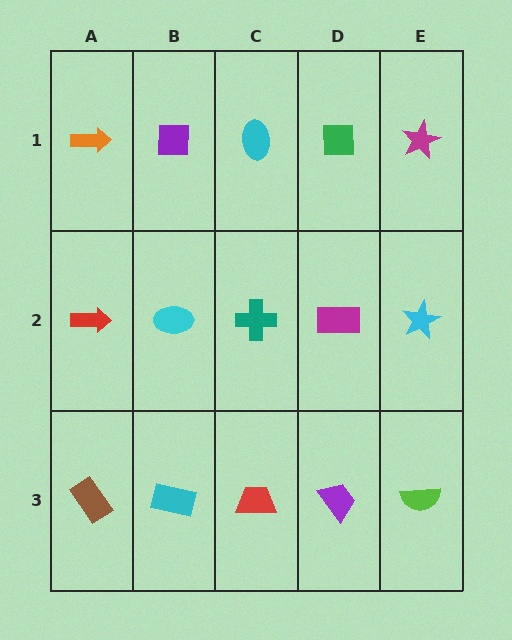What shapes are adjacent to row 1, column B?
A cyan ellipse (row 2, column B), an orange arrow (row 1, column A), a cyan ellipse (row 1, column C).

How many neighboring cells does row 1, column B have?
3.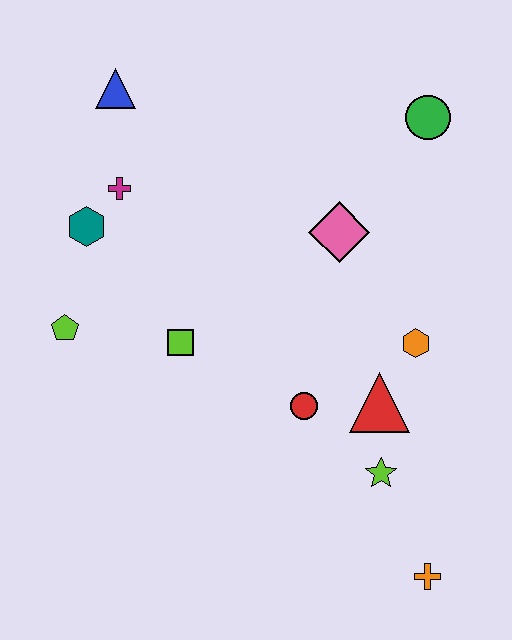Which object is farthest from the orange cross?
The blue triangle is farthest from the orange cross.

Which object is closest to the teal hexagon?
The magenta cross is closest to the teal hexagon.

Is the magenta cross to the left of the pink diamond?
Yes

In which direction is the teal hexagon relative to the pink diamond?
The teal hexagon is to the left of the pink diamond.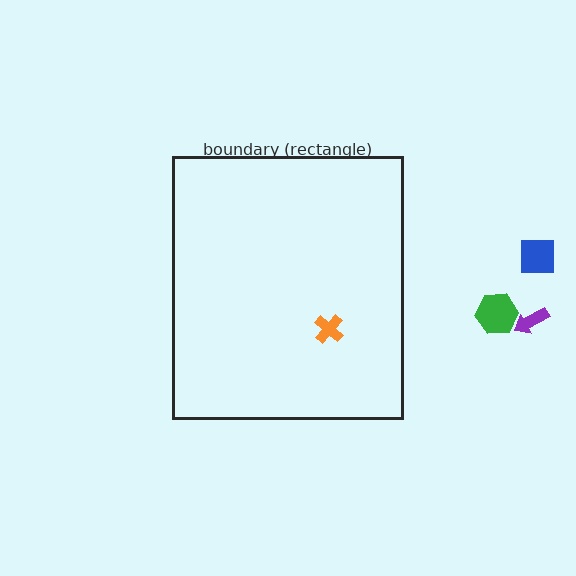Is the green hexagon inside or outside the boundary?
Outside.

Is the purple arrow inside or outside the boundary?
Outside.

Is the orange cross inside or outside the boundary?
Inside.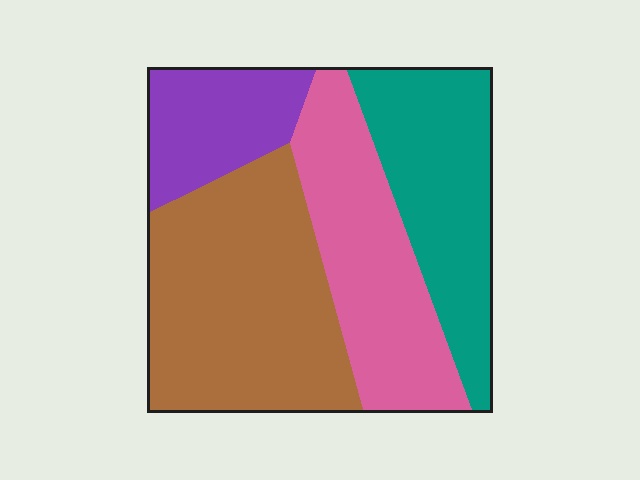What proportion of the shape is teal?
Teal covers around 25% of the shape.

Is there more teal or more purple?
Teal.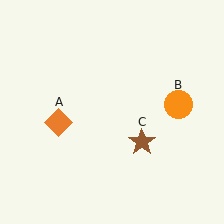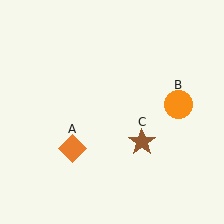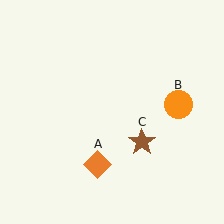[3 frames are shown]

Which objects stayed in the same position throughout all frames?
Orange circle (object B) and brown star (object C) remained stationary.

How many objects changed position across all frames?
1 object changed position: orange diamond (object A).